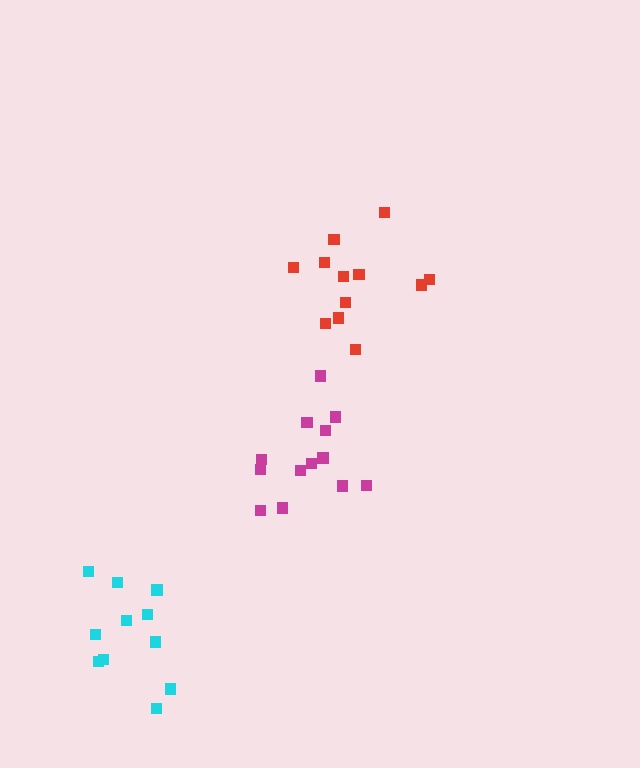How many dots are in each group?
Group 1: 12 dots, Group 2: 11 dots, Group 3: 13 dots (36 total).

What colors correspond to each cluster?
The clusters are colored: red, cyan, magenta.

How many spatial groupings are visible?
There are 3 spatial groupings.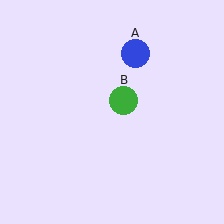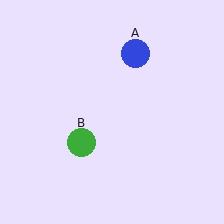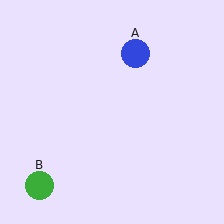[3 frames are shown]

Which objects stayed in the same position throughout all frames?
Blue circle (object A) remained stationary.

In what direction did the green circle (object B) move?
The green circle (object B) moved down and to the left.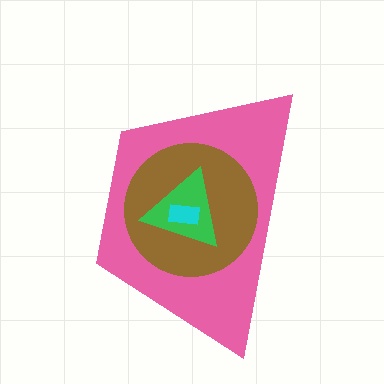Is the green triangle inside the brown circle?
Yes.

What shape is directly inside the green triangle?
The cyan rectangle.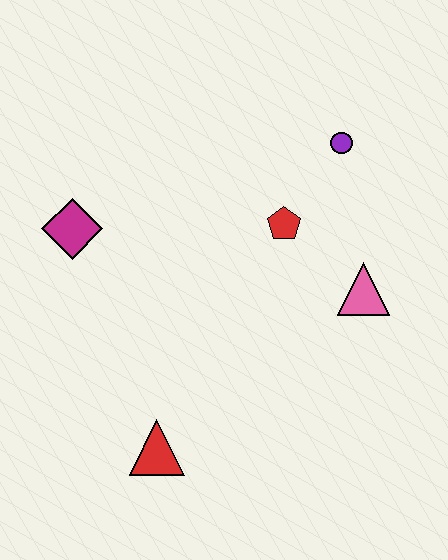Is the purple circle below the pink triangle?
No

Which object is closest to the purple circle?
The red pentagon is closest to the purple circle.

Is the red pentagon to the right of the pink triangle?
No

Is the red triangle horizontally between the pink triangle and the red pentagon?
No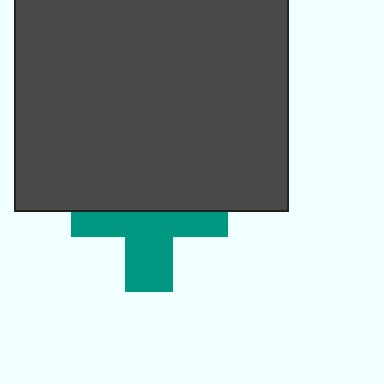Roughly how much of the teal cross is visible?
About half of it is visible (roughly 52%).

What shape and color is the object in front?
The object in front is a dark gray square.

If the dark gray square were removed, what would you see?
You would see the complete teal cross.